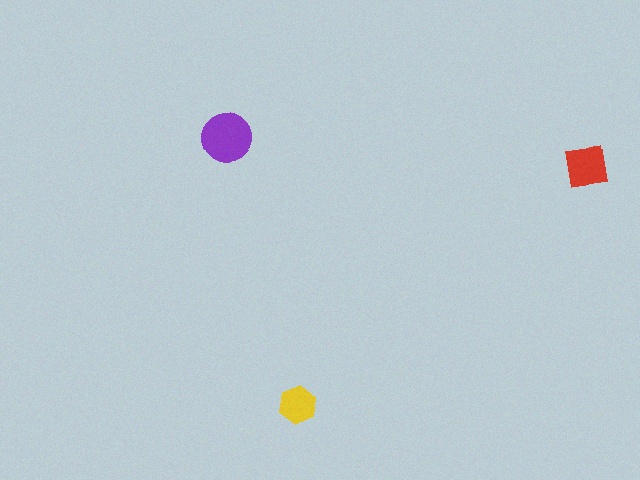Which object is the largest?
The purple circle.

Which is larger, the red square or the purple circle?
The purple circle.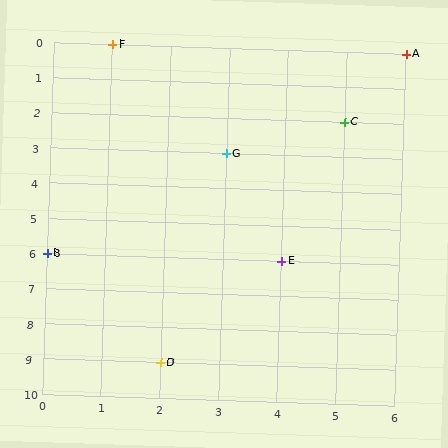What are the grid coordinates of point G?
Point G is at grid coordinates (3, 3).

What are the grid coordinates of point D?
Point D is at grid coordinates (2, 9).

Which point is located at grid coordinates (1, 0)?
Point F is at (1, 0).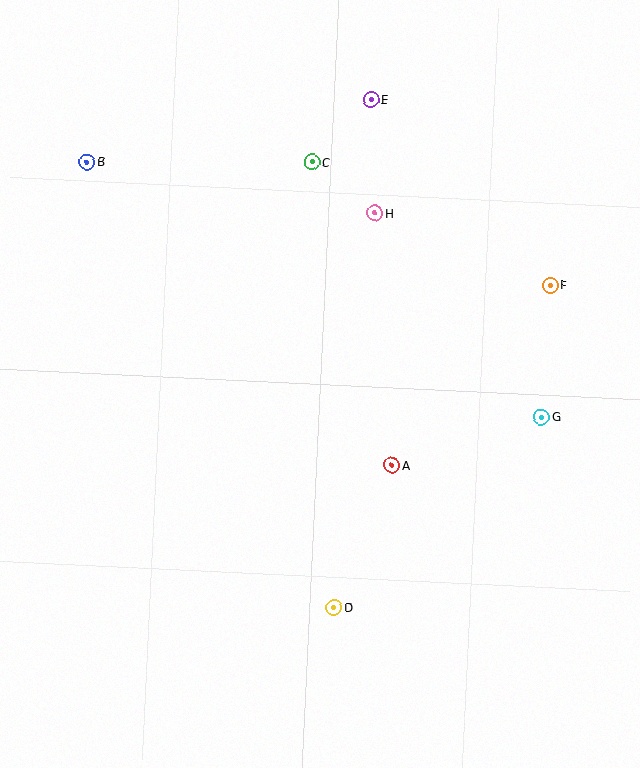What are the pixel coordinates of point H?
Point H is at (375, 213).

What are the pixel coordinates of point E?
Point E is at (371, 100).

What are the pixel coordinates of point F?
Point F is at (550, 285).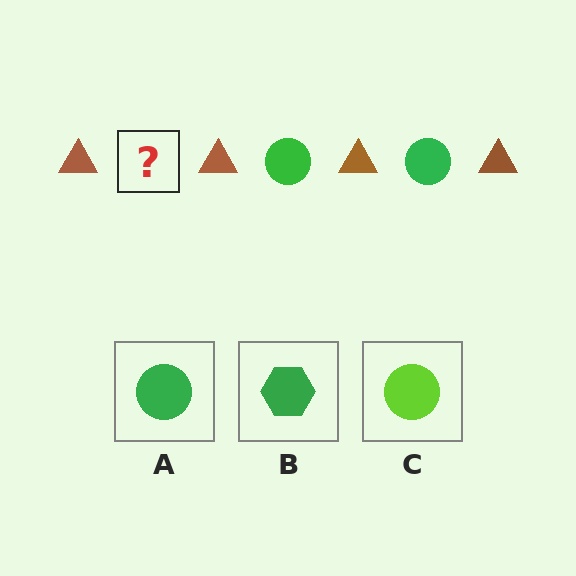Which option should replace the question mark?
Option A.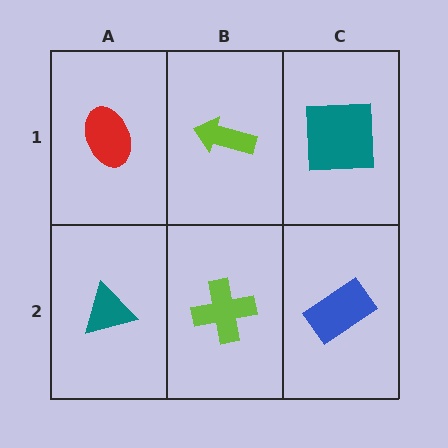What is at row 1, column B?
A lime arrow.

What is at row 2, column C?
A blue rectangle.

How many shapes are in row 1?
3 shapes.